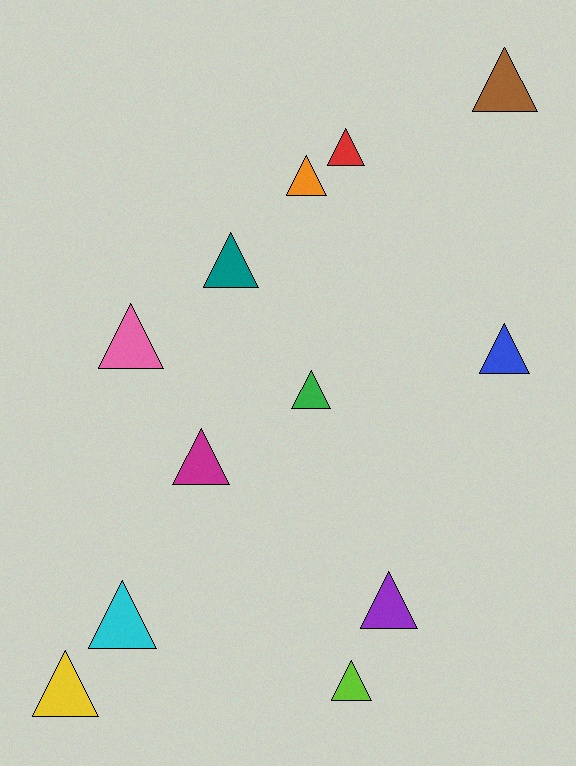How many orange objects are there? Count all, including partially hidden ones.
There is 1 orange object.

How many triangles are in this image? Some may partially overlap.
There are 12 triangles.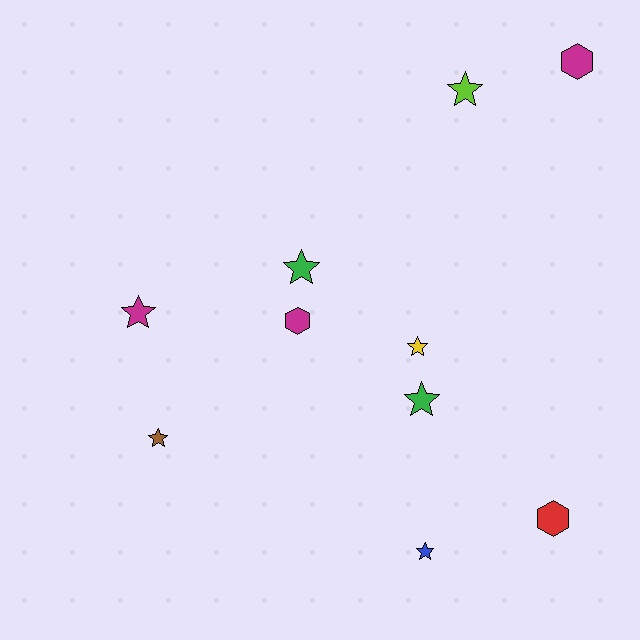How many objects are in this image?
There are 10 objects.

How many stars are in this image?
There are 7 stars.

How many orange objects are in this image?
There are no orange objects.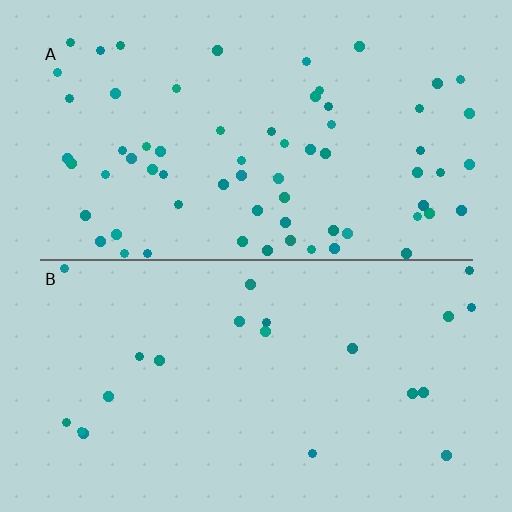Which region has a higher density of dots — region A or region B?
A (the top).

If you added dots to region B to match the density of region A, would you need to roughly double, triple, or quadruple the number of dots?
Approximately triple.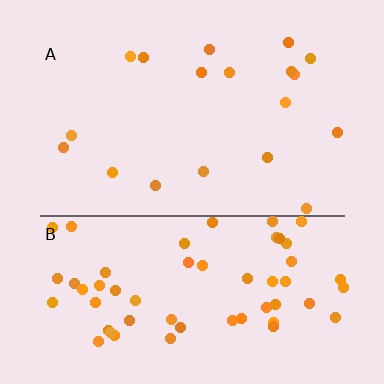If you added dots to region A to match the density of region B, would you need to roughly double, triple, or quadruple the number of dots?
Approximately triple.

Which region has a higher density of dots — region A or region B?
B (the bottom).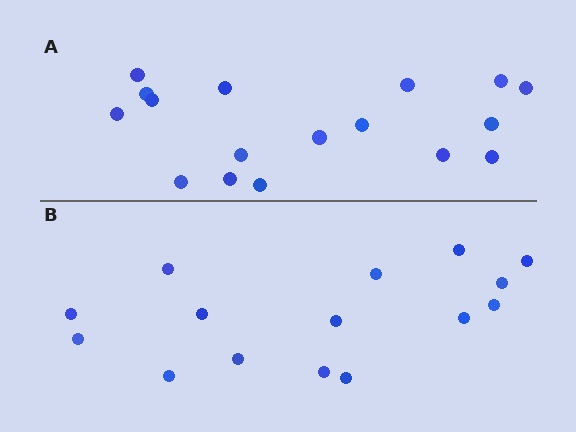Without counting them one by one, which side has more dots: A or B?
Region A (the top region) has more dots.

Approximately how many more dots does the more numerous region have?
Region A has just a few more — roughly 2 or 3 more dots than region B.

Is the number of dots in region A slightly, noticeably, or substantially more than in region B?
Region A has only slightly more — the two regions are fairly close. The ratio is roughly 1.1 to 1.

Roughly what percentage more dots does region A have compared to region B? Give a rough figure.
About 15% more.